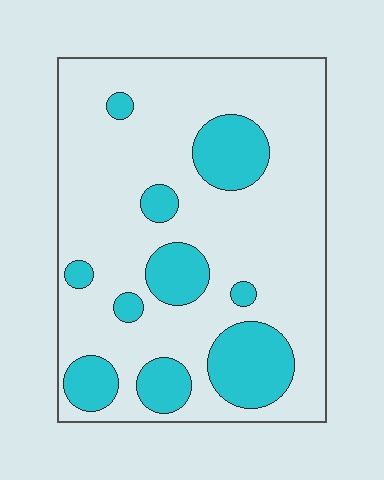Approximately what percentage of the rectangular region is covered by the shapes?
Approximately 25%.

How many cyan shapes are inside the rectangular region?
10.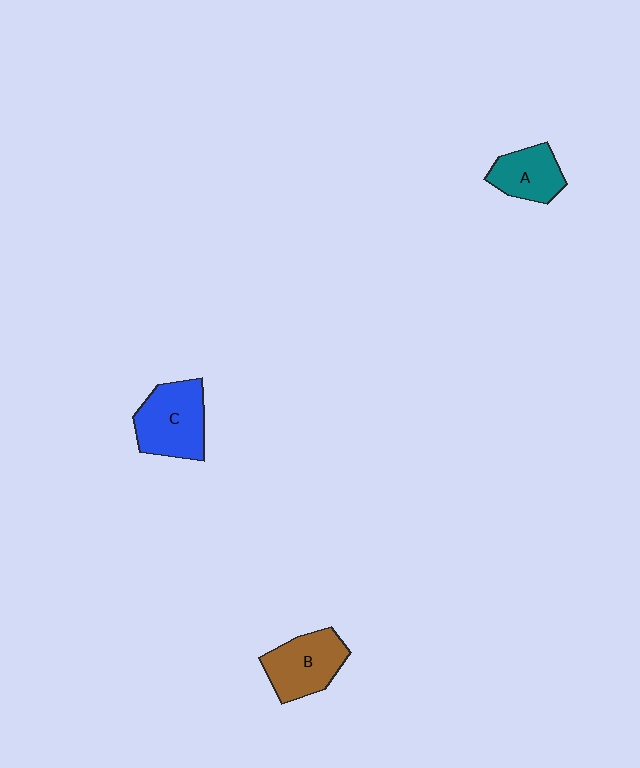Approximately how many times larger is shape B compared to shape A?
Approximately 1.3 times.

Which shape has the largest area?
Shape C (blue).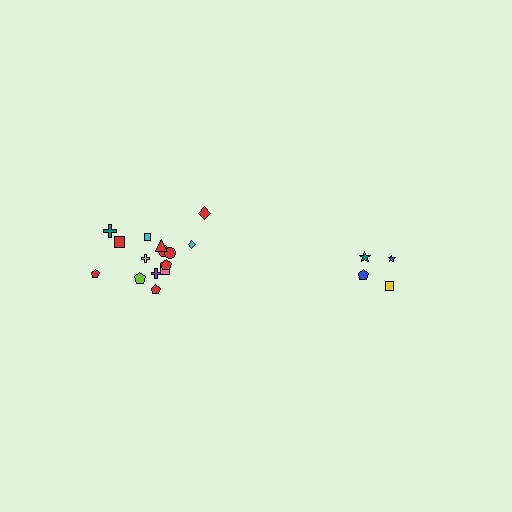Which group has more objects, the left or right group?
The left group.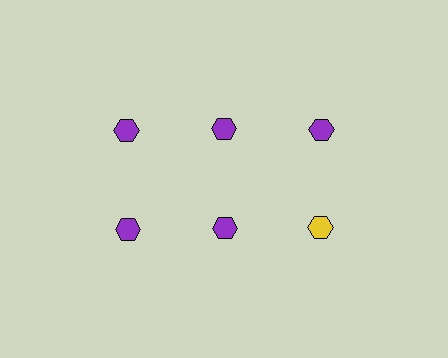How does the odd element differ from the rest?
It has a different color: yellow instead of purple.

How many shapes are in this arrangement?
There are 6 shapes arranged in a grid pattern.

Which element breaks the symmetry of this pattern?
The yellow hexagon in the second row, center column breaks the symmetry. All other shapes are purple hexagons.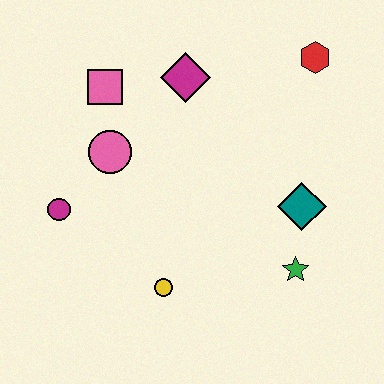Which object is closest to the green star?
The teal diamond is closest to the green star.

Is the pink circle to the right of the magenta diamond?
No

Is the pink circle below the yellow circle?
No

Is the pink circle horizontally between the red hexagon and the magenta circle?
Yes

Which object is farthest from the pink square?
The green star is farthest from the pink square.